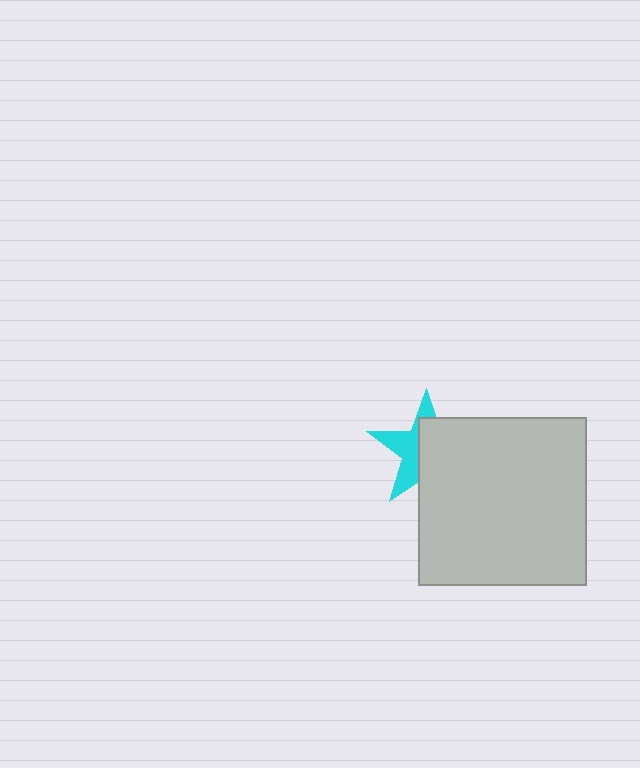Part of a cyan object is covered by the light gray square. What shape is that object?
It is a star.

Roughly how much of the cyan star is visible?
A small part of it is visible (roughly 42%).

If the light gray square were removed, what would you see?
You would see the complete cyan star.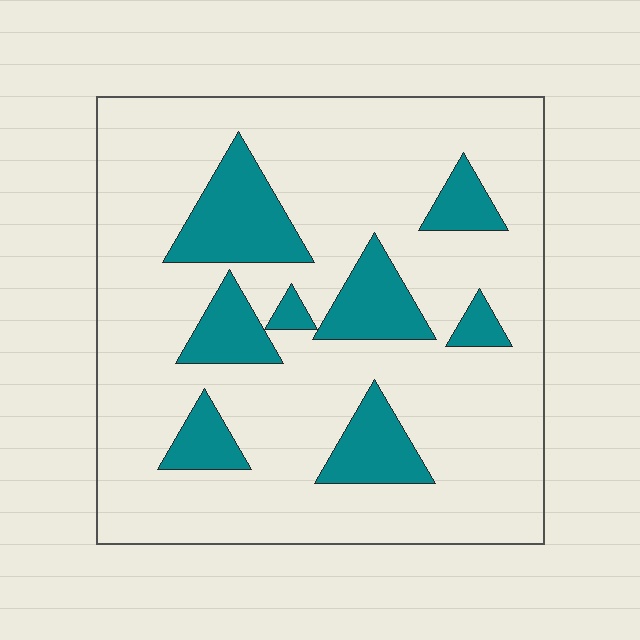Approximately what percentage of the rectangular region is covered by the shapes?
Approximately 20%.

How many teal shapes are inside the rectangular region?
8.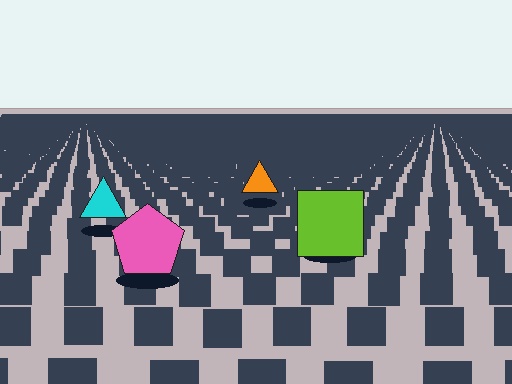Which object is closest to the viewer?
The pink pentagon is closest. The texture marks near it are larger and more spread out.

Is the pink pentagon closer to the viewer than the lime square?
Yes. The pink pentagon is closer — you can tell from the texture gradient: the ground texture is coarser near it.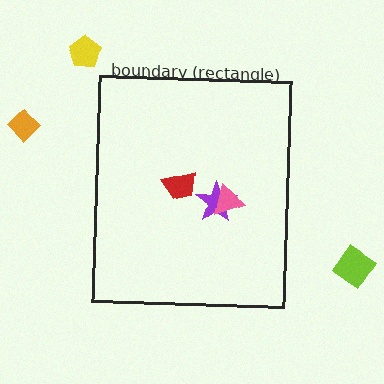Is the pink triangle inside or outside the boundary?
Inside.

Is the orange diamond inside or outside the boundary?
Outside.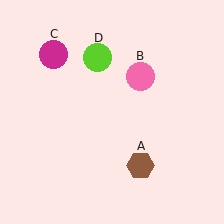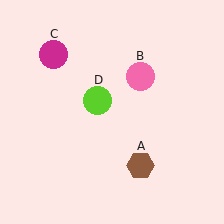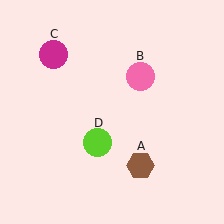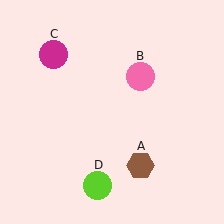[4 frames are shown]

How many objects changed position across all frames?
1 object changed position: lime circle (object D).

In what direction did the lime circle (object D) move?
The lime circle (object D) moved down.